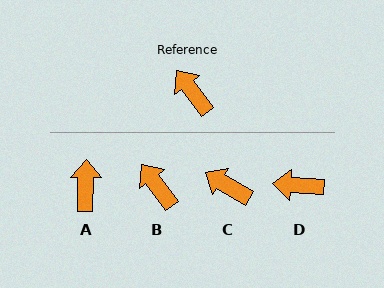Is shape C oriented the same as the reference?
No, it is off by about 22 degrees.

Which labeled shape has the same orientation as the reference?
B.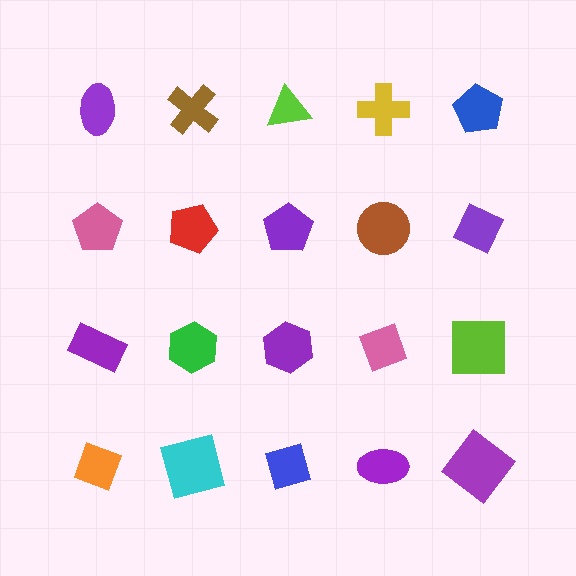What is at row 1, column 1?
A purple ellipse.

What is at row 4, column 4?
A purple ellipse.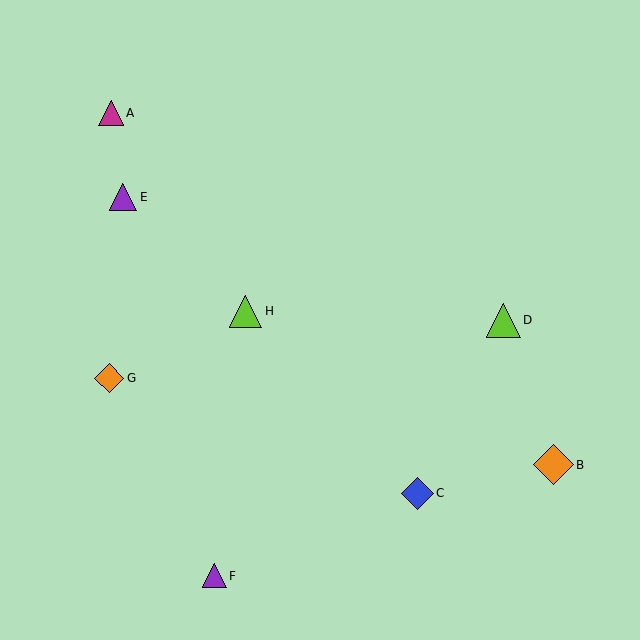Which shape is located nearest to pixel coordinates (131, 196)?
The purple triangle (labeled E) at (123, 197) is nearest to that location.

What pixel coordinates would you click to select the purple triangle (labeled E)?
Click at (123, 197) to select the purple triangle E.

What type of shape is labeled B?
Shape B is an orange diamond.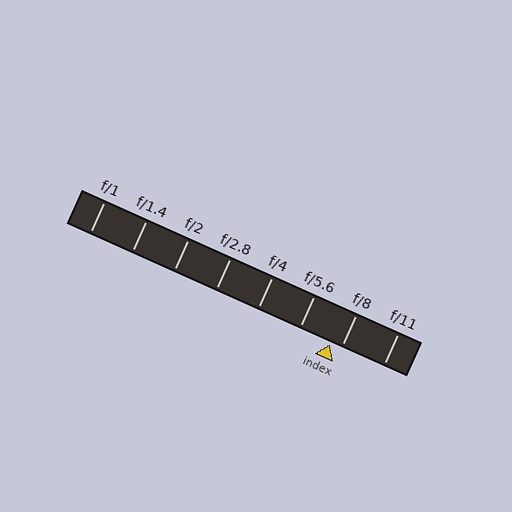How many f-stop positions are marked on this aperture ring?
There are 8 f-stop positions marked.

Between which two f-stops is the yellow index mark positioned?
The index mark is between f/5.6 and f/8.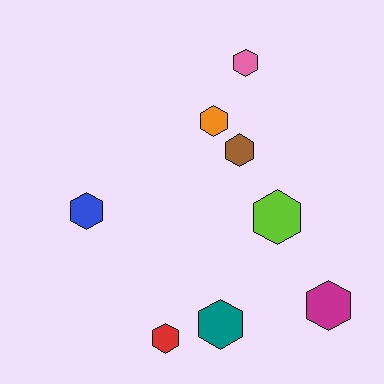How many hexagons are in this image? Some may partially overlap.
There are 8 hexagons.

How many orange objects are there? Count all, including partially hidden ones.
There is 1 orange object.